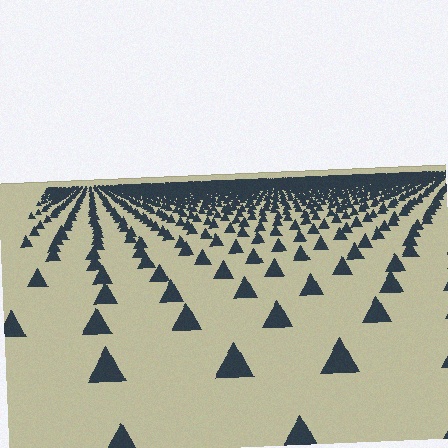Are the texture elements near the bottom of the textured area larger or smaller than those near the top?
Larger. Near the bottom, elements are closer to the viewer and appear at a bigger on-screen size.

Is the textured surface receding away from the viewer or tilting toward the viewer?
The surface is receding away from the viewer. Texture elements get smaller and denser toward the top.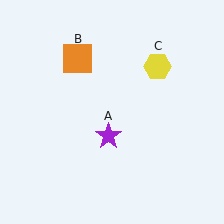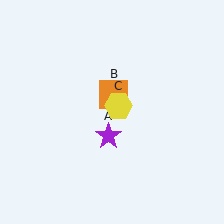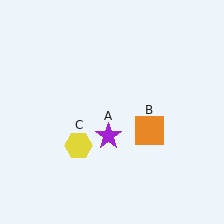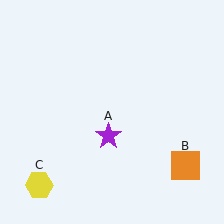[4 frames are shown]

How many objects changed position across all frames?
2 objects changed position: orange square (object B), yellow hexagon (object C).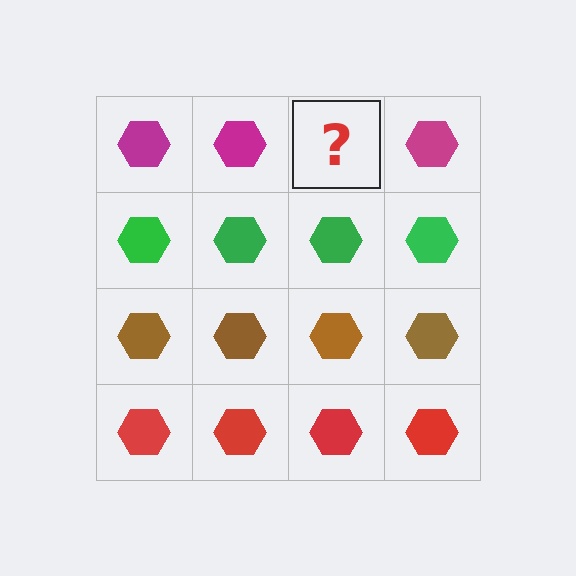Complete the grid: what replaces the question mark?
The question mark should be replaced with a magenta hexagon.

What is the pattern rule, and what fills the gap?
The rule is that each row has a consistent color. The gap should be filled with a magenta hexagon.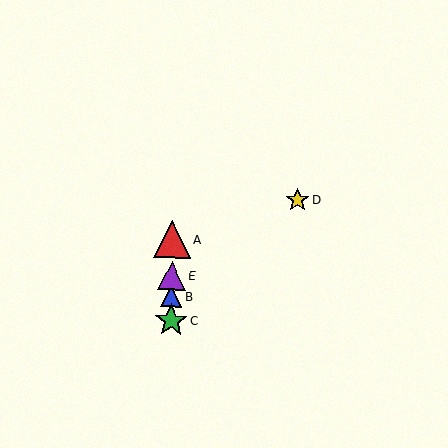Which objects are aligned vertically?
Objects A, B, C, E are aligned vertically.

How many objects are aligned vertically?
4 objects (A, B, C, E) are aligned vertically.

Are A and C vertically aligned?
Yes, both are at x≈172.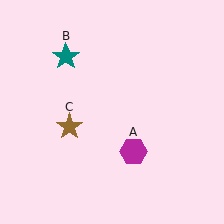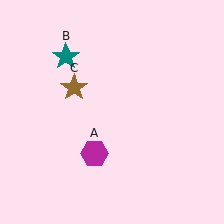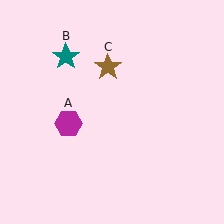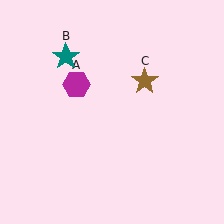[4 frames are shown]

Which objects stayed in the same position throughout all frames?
Teal star (object B) remained stationary.